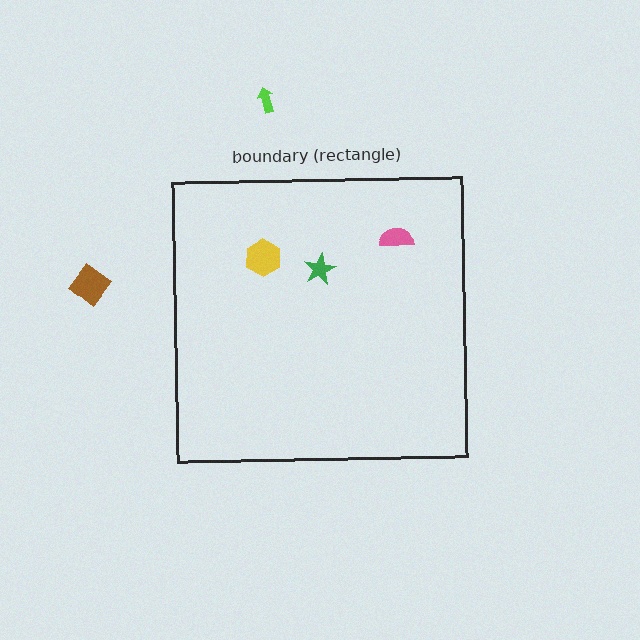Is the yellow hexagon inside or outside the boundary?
Inside.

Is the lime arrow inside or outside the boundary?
Outside.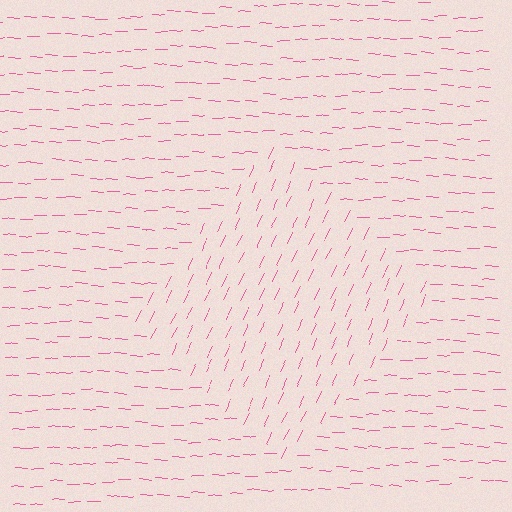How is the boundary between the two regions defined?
The boundary is defined purely by a change in line orientation (approximately 67 degrees difference). All lines are the same color and thickness.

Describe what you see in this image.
The image is filled with small pink line segments. A diamond region in the image has lines oriented differently from the surrounding lines, creating a visible texture boundary.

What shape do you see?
I see a diamond.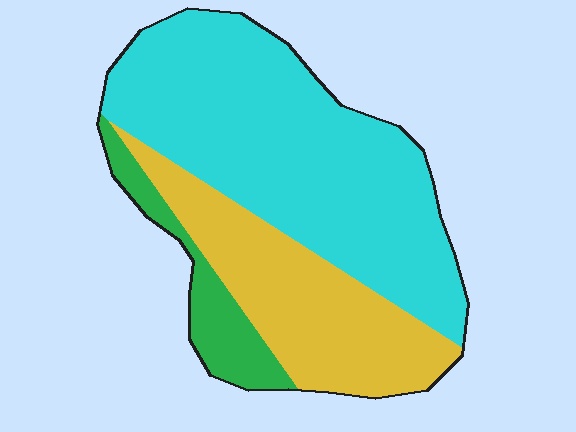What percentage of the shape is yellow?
Yellow covers roughly 30% of the shape.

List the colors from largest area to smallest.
From largest to smallest: cyan, yellow, green.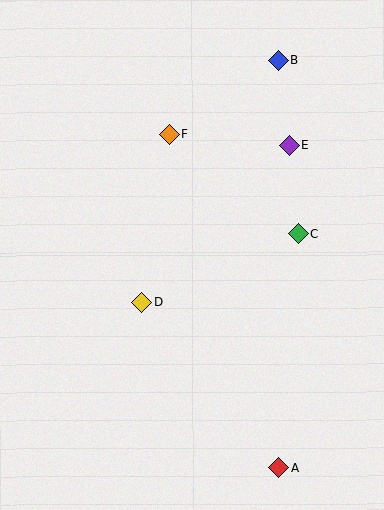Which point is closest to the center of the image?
Point D at (142, 302) is closest to the center.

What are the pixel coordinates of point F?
Point F is at (169, 134).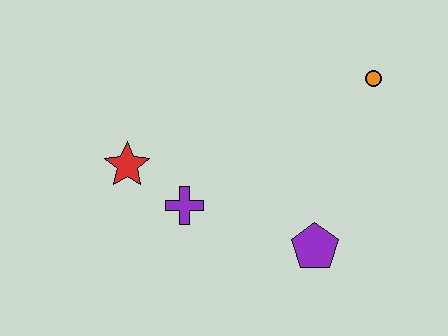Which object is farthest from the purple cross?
The orange circle is farthest from the purple cross.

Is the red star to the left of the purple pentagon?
Yes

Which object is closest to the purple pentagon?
The purple cross is closest to the purple pentagon.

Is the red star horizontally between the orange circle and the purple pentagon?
No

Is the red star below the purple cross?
No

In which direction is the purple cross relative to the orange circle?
The purple cross is to the left of the orange circle.